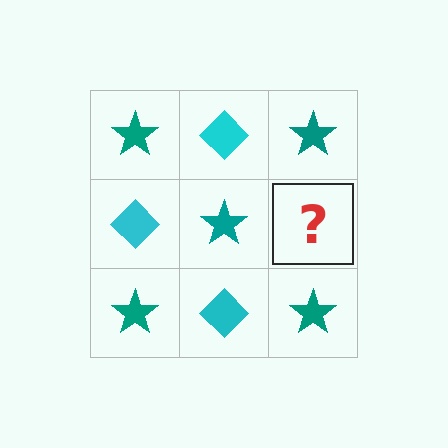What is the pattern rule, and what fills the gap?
The rule is that it alternates teal star and cyan diamond in a checkerboard pattern. The gap should be filled with a cyan diamond.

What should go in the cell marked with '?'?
The missing cell should contain a cyan diamond.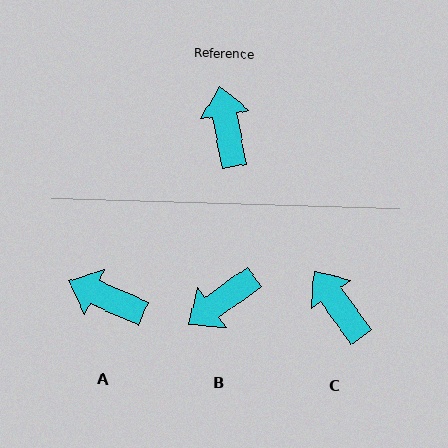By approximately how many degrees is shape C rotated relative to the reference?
Approximately 25 degrees counter-clockwise.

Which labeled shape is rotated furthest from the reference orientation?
B, about 115 degrees away.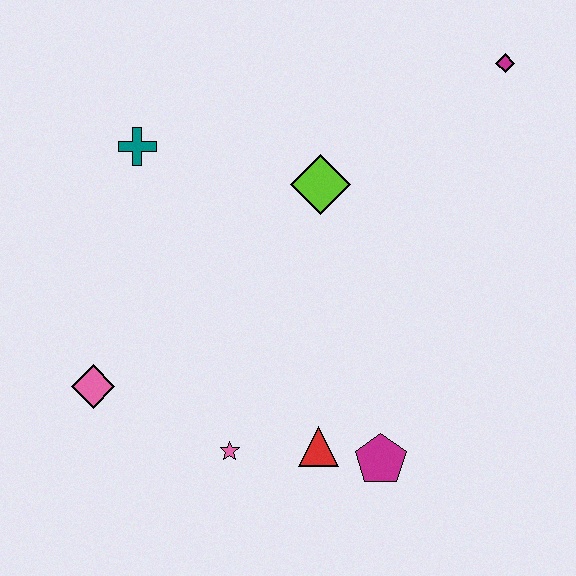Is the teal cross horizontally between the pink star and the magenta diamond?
No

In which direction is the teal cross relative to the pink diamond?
The teal cross is above the pink diamond.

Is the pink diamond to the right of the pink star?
No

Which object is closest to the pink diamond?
The pink star is closest to the pink diamond.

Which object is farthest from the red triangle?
The magenta diamond is farthest from the red triangle.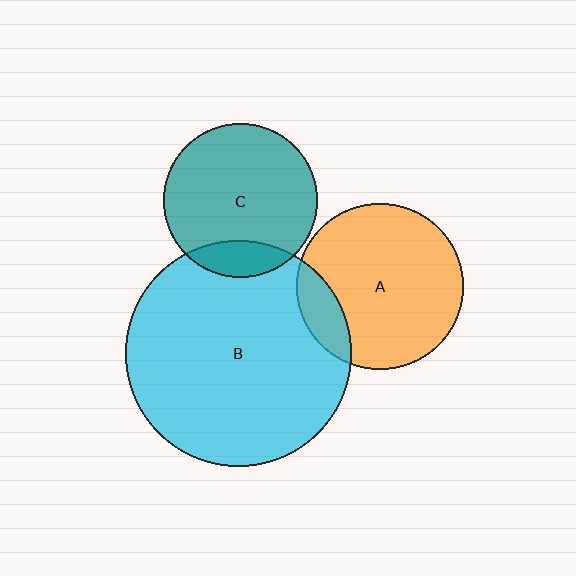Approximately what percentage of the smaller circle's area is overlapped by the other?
Approximately 15%.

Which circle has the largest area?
Circle B (cyan).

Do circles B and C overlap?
Yes.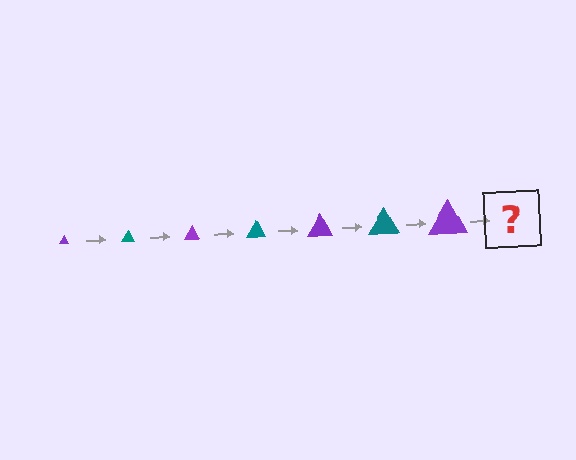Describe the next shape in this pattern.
It should be a teal triangle, larger than the previous one.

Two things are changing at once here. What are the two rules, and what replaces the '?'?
The two rules are that the triangle grows larger each step and the color cycles through purple and teal. The '?' should be a teal triangle, larger than the previous one.